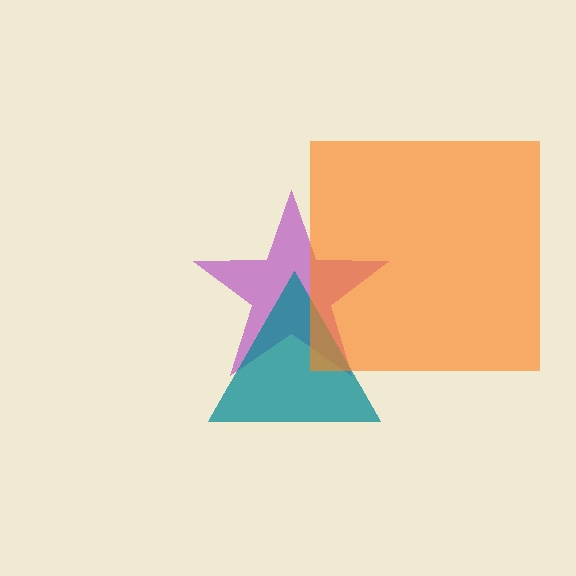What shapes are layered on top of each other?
The layered shapes are: a purple star, a teal triangle, an orange square.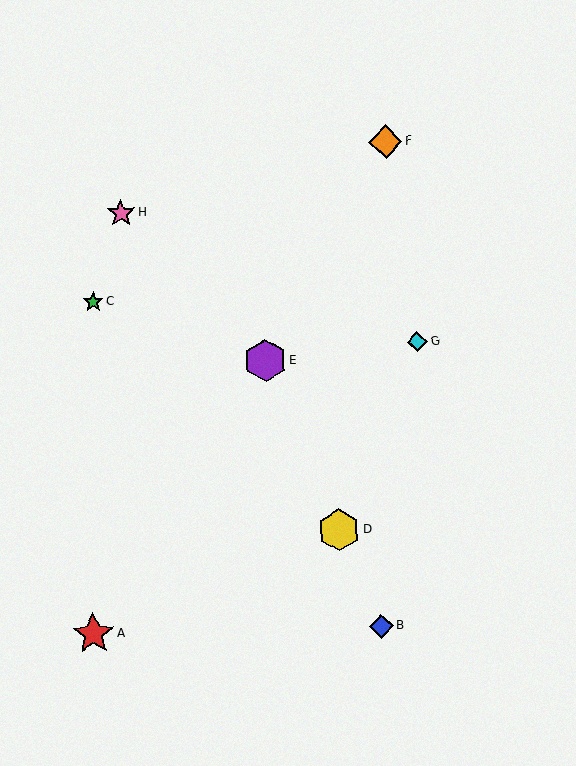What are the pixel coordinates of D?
Object D is at (339, 530).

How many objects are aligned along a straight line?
3 objects (B, D, E) are aligned along a straight line.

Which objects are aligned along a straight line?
Objects B, D, E are aligned along a straight line.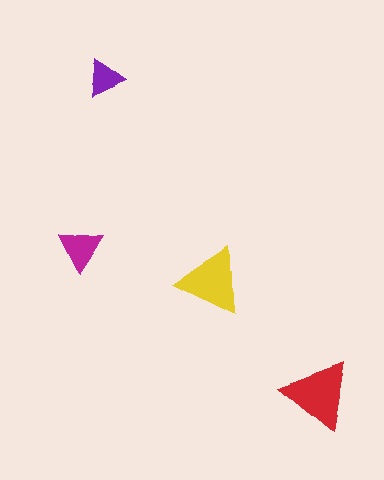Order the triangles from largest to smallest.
the red one, the yellow one, the magenta one, the purple one.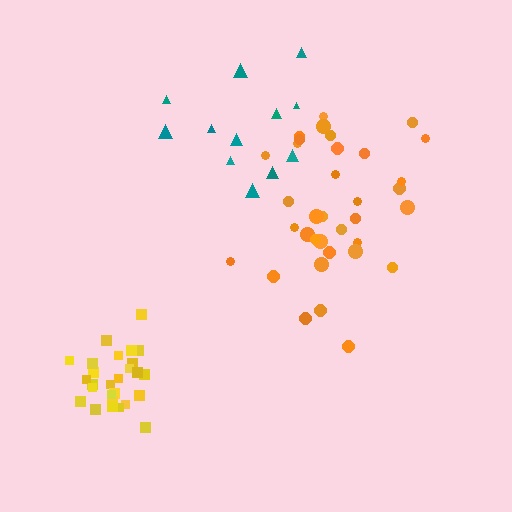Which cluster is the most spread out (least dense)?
Teal.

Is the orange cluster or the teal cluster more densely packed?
Orange.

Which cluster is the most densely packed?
Yellow.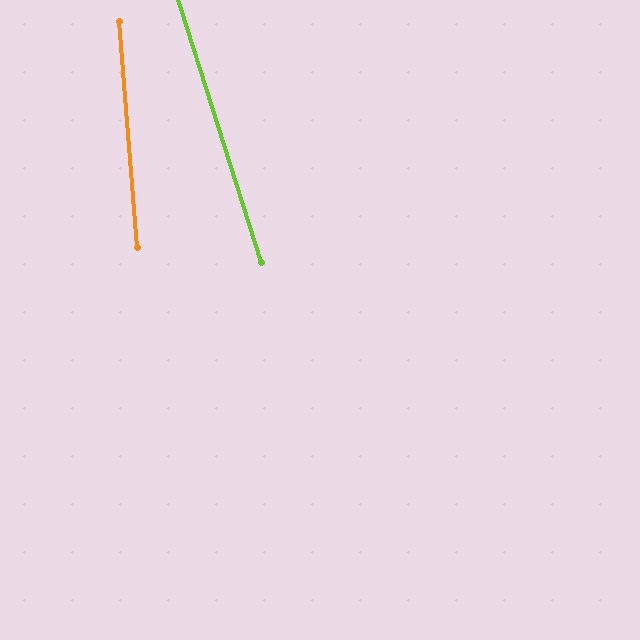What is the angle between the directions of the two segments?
Approximately 13 degrees.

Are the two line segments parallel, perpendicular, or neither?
Neither parallel nor perpendicular — they differ by about 13°.